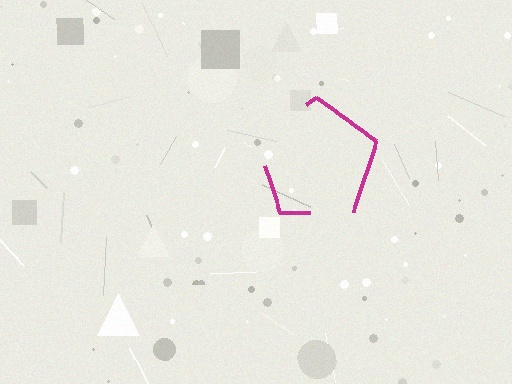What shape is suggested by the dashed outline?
The dashed outline suggests a pentagon.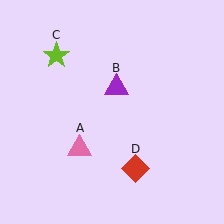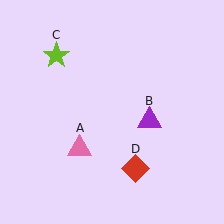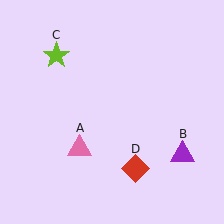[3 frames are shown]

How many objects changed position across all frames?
1 object changed position: purple triangle (object B).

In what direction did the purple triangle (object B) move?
The purple triangle (object B) moved down and to the right.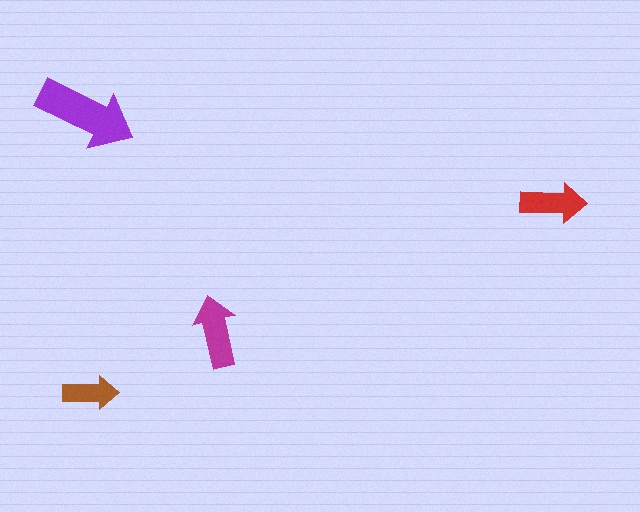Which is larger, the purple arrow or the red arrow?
The purple one.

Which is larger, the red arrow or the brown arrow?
The red one.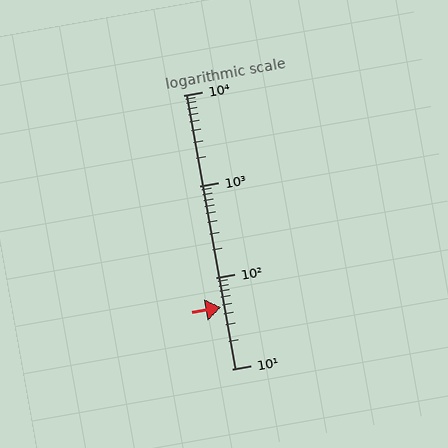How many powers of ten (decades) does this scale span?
The scale spans 3 decades, from 10 to 10000.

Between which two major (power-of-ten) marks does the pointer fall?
The pointer is between 10 and 100.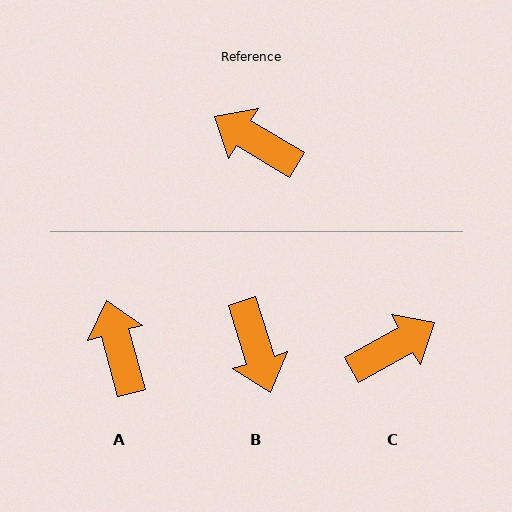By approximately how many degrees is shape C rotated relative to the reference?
Approximately 120 degrees clockwise.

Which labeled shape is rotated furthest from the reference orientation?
B, about 138 degrees away.